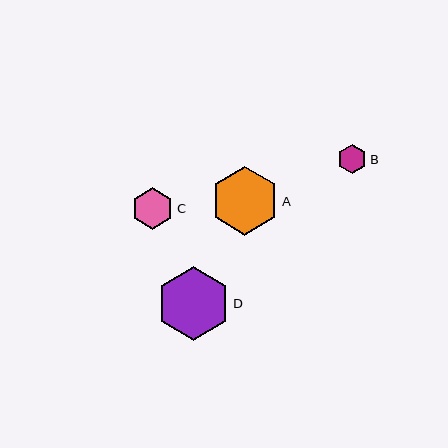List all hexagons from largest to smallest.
From largest to smallest: D, A, C, B.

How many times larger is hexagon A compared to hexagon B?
Hexagon A is approximately 2.4 times the size of hexagon B.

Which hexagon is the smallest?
Hexagon B is the smallest with a size of approximately 29 pixels.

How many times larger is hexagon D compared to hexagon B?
Hexagon D is approximately 2.5 times the size of hexagon B.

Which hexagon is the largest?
Hexagon D is the largest with a size of approximately 74 pixels.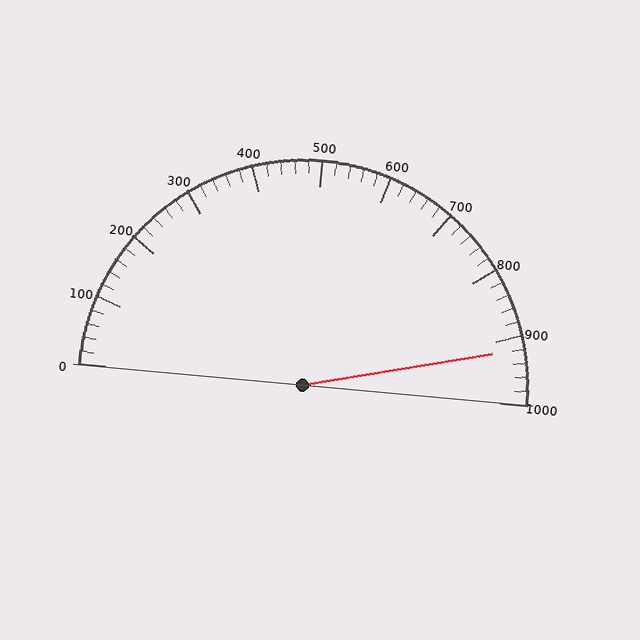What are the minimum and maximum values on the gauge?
The gauge ranges from 0 to 1000.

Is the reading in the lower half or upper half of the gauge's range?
The reading is in the upper half of the range (0 to 1000).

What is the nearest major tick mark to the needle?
The nearest major tick mark is 900.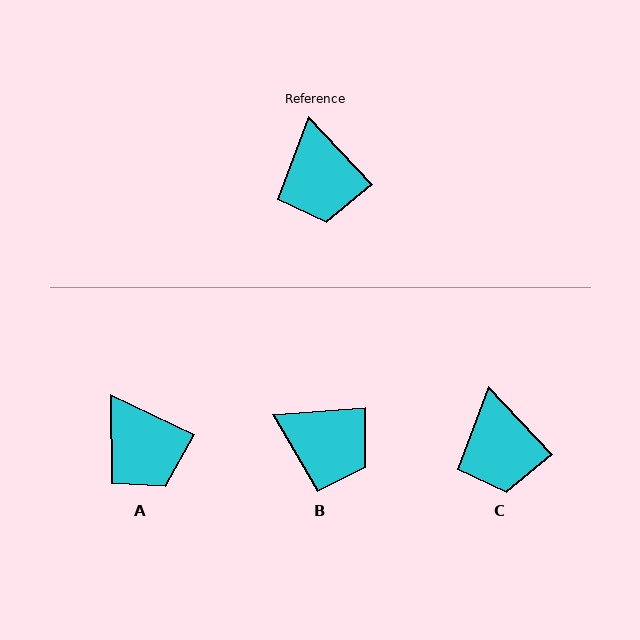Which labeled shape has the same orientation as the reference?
C.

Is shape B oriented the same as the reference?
No, it is off by about 51 degrees.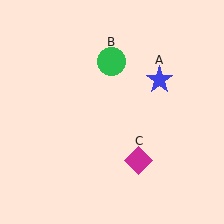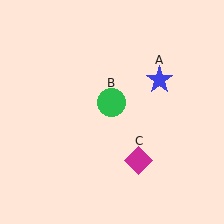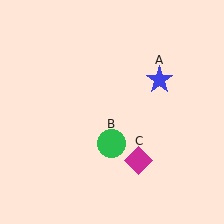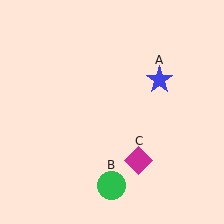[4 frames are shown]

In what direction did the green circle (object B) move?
The green circle (object B) moved down.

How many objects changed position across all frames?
1 object changed position: green circle (object B).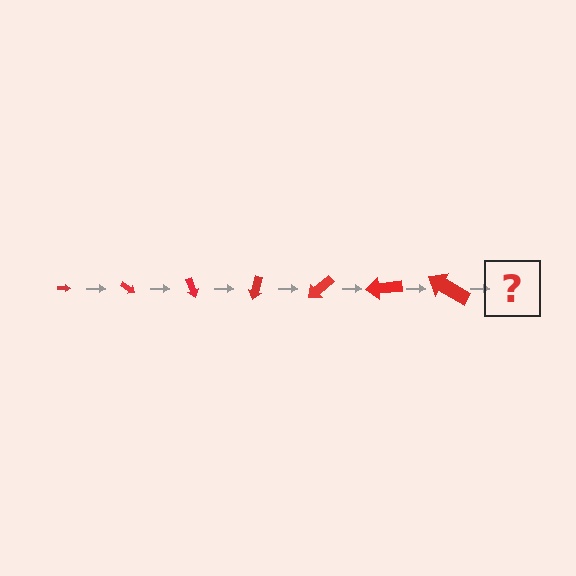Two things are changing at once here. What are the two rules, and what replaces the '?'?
The two rules are that the arrow grows larger each step and it rotates 35 degrees each step. The '?' should be an arrow, larger than the previous one and rotated 245 degrees from the start.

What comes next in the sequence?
The next element should be an arrow, larger than the previous one and rotated 245 degrees from the start.